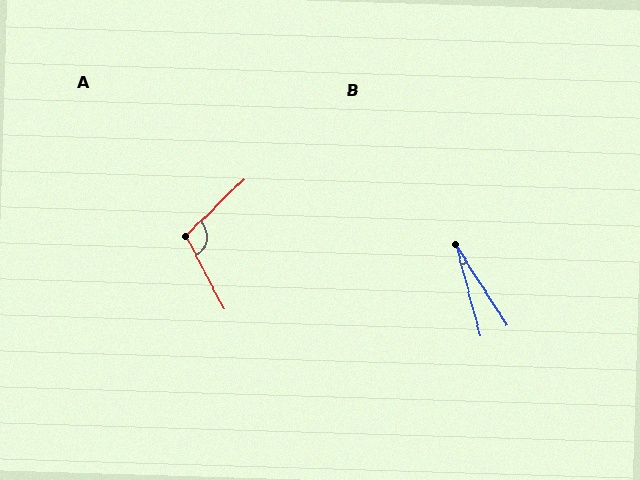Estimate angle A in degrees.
Approximately 106 degrees.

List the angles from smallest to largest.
B (18°), A (106°).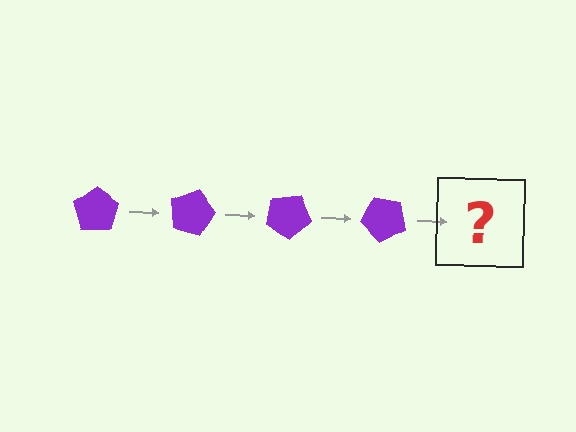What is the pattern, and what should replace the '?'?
The pattern is that the pentagon rotates 15 degrees each step. The '?' should be a purple pentagon rotated 60 degrees.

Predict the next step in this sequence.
The next step is a purple pentagon rotated 60 degrees.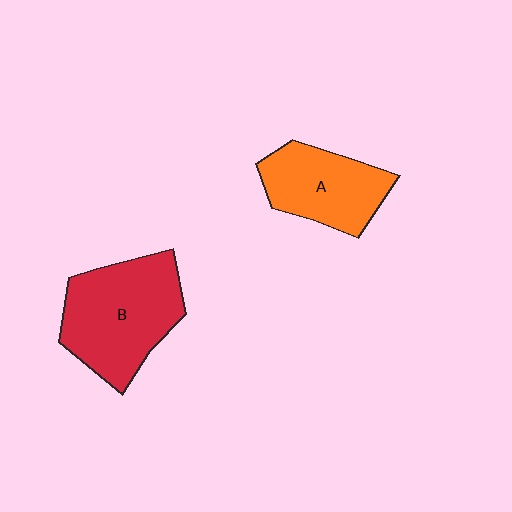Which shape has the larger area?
Shape B (red).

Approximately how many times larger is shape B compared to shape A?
Approximately 1.4 times.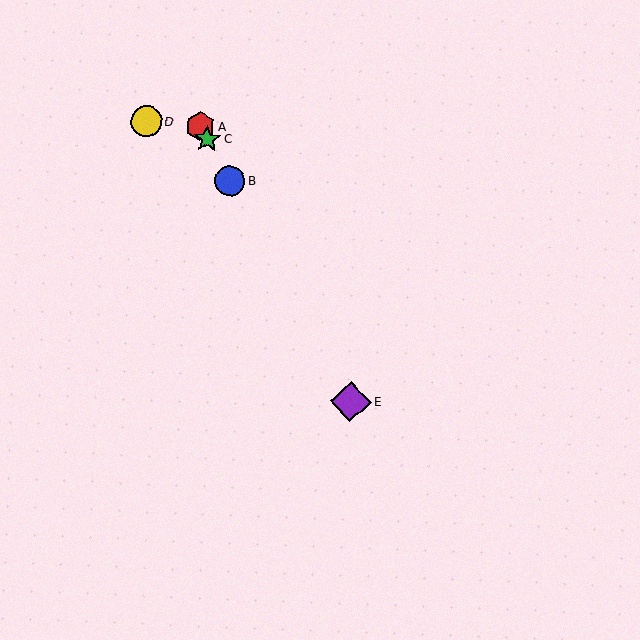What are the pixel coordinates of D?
Object D is at (146, 121).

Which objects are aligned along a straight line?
Objects A, B, C, E are aligned along a straight line.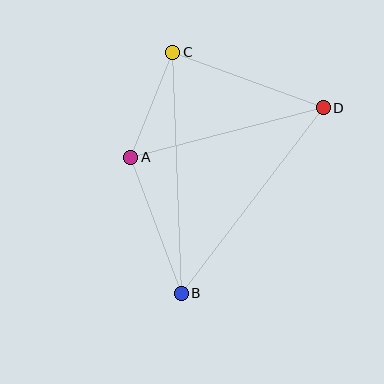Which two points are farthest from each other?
Points B and C are farthest from each other.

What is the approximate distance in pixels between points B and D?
The distance between B and D is approximately 233 pixels.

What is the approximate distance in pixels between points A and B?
The distance between A and B is approximately 145 pixels.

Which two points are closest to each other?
Points A and C are closest to each other.